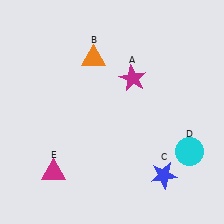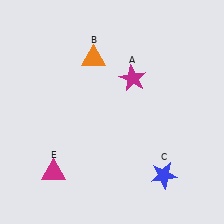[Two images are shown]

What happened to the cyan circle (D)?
The cyan circle (D) was removed in Image 2. It was in the bottom-right area of Image 1.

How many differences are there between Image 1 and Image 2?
There is 1 difference between the two images.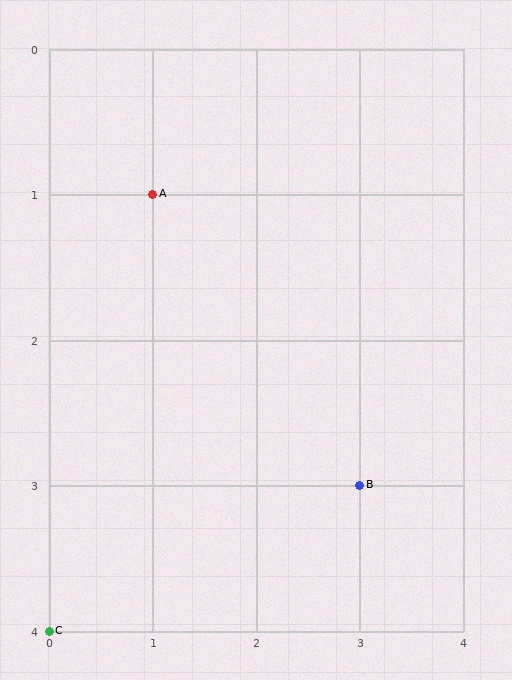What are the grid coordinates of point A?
Point A is at grid coordinates (1, 1).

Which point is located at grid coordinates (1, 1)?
Point A is at (1, 1).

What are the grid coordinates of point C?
Point C is at grid coordinates (0, 4).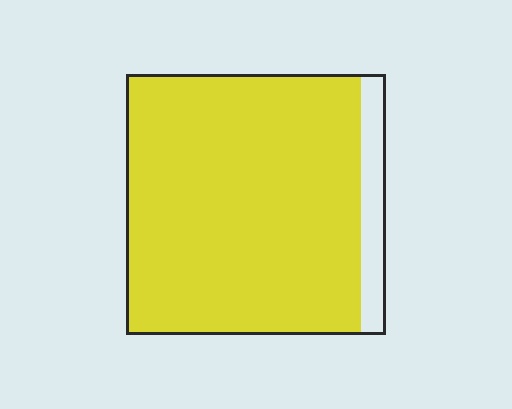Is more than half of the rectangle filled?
Yes.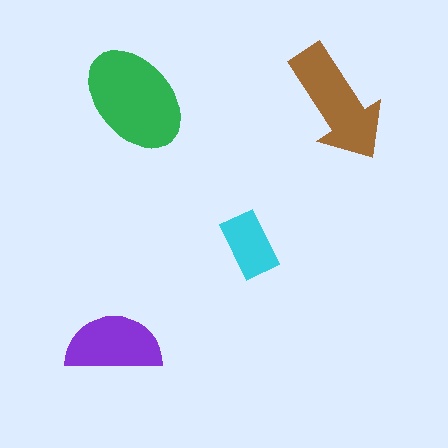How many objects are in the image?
There are 4 objects in the image.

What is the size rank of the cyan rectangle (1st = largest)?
4th.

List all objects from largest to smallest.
The green ellipse, the brown arrow, the purple semicircle, the cyan rectangle.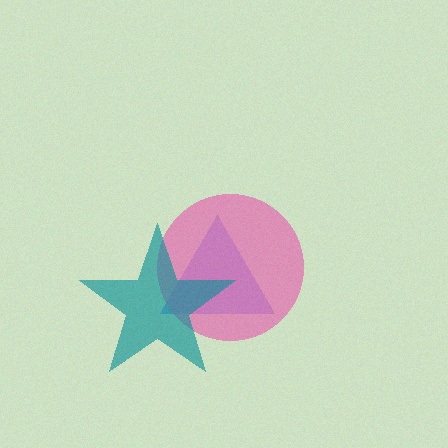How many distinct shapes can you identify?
There are 3 distinct shapes: a blue triangle, a pink circle, a teal star.